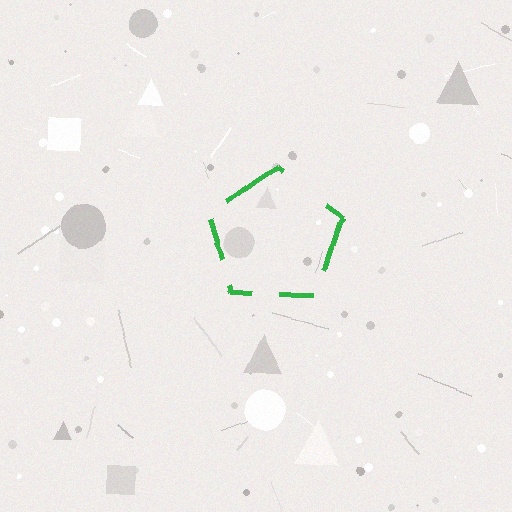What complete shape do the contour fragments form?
The contour fragments form a pentagon.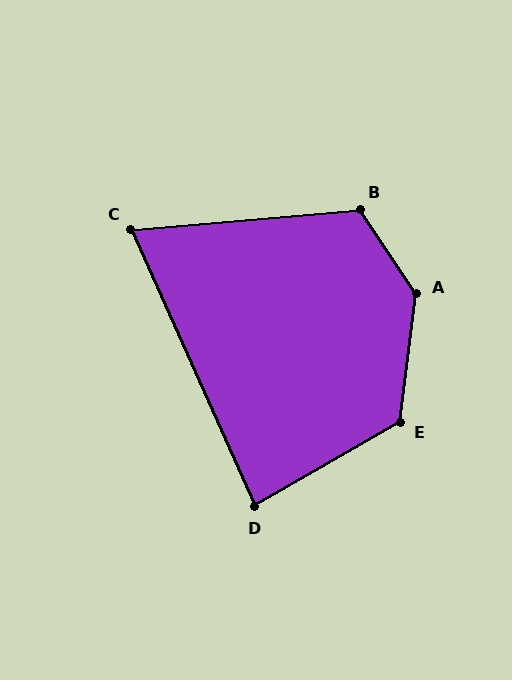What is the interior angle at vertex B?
Approximately 119 degrees (obtuse).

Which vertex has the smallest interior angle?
C, at approximately 71 degrees.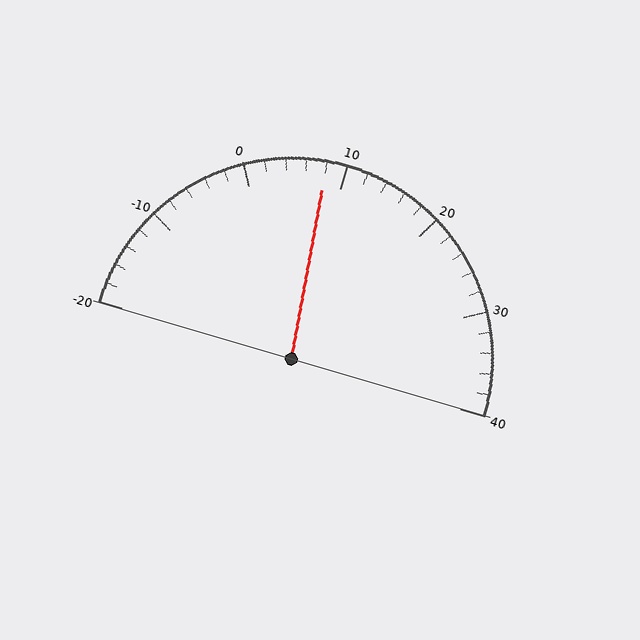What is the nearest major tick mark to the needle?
The nearest major tick mark is 10.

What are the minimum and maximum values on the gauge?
The gauge ranges from -20 to 40.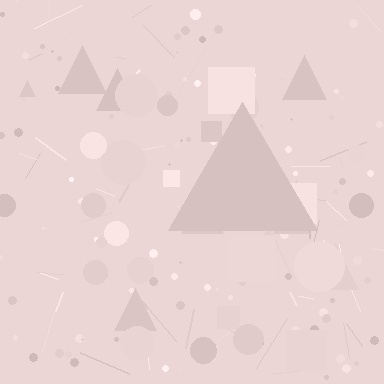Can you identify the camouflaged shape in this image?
The camouflaged shape is a triangle.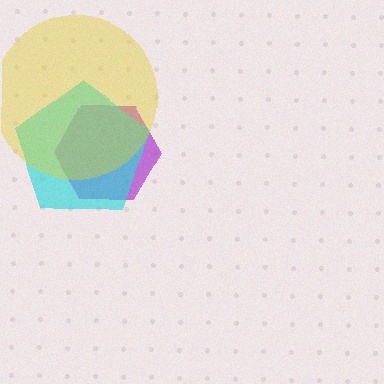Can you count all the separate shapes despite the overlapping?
Yes, there are 3 separate shapes.